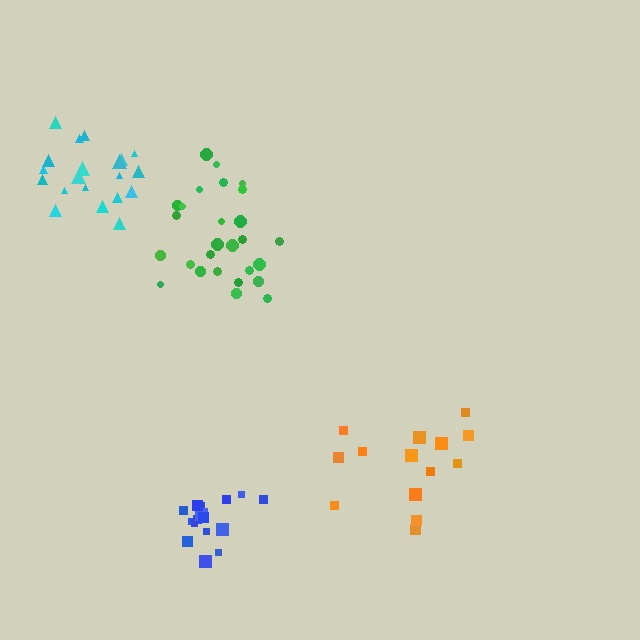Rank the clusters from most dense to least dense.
blue, cyan, green, orange.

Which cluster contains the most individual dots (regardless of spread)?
Green (27).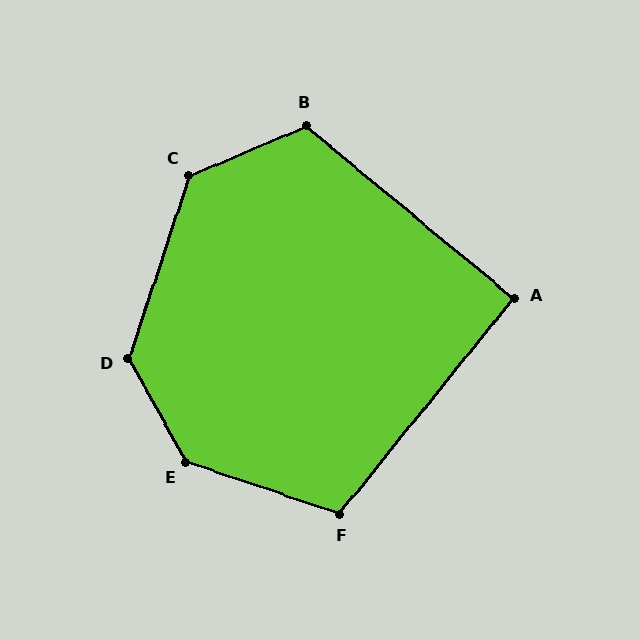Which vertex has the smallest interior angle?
A, at approximately 91 degrees.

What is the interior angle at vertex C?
Approximately 131 degrees (obtuse).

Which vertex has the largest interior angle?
E, at approximately 138 degrees.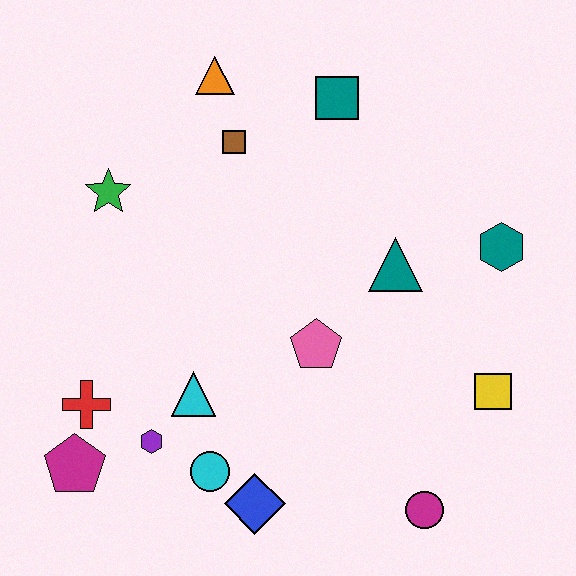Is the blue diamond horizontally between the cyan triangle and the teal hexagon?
Yes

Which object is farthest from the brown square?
The magenta circle is farthest from the brown square.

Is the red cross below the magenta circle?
No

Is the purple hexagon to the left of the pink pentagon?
Yes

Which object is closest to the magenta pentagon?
The red cross is closest to the magenta pentagon.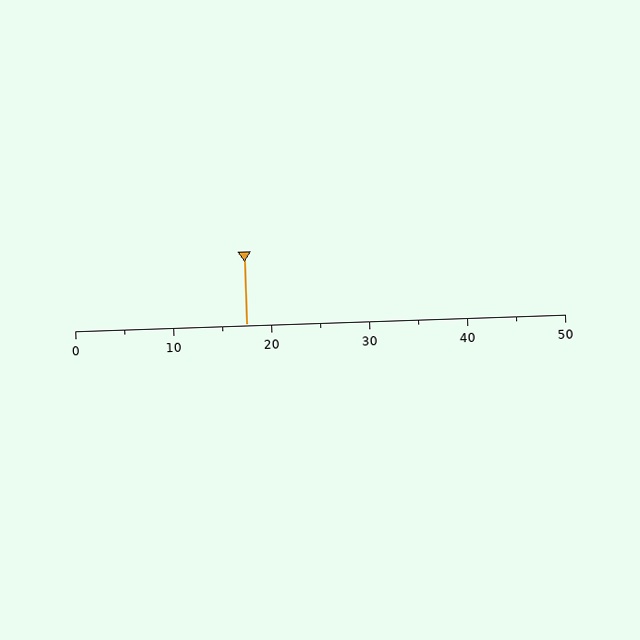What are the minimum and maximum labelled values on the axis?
The axis runs from 0 to 50.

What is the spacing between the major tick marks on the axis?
The major ticks are spaced 10 apart.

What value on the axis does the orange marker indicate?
The marker indicates approximately 17.5.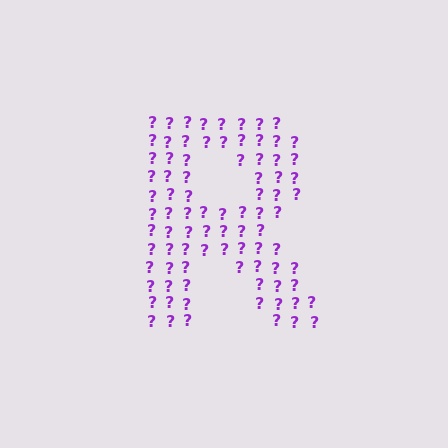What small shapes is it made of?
It is made of small question marks.